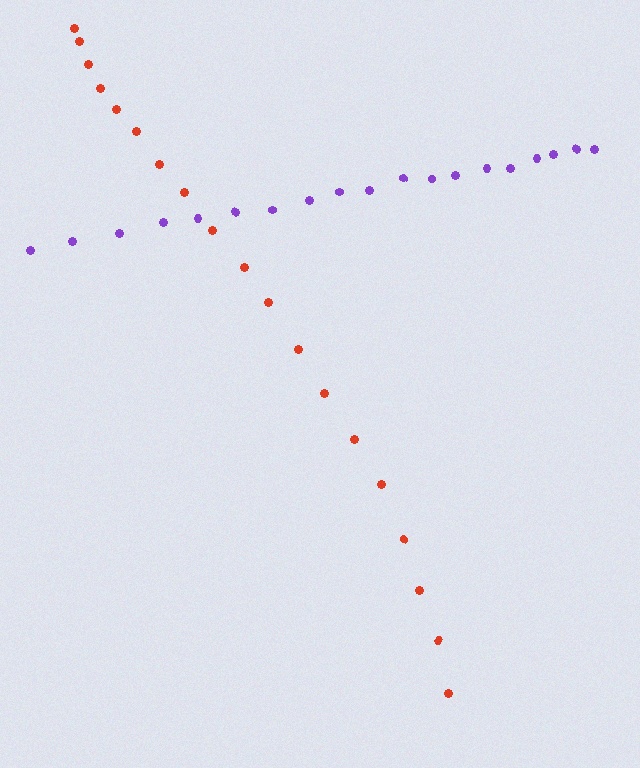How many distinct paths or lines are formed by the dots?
There are 2 distinct paths.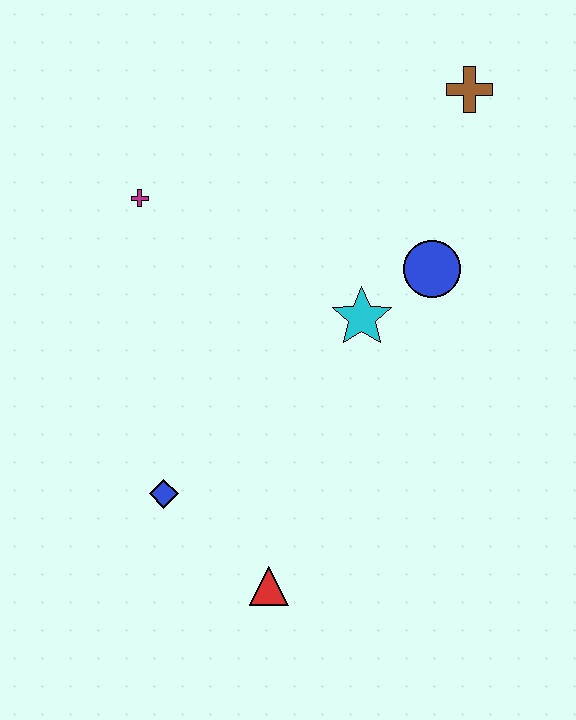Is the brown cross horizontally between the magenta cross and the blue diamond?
No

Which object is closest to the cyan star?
The blue circle is closest to the cyan star.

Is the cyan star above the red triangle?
Yes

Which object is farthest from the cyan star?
The red triangle is farthest from the cyan star.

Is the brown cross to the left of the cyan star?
No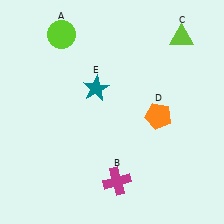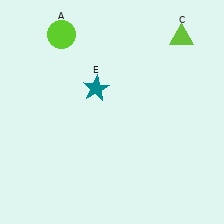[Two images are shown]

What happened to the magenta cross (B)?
The magenta cross (B) was removed in Image 2. It was in the bottom-right area of Image 1.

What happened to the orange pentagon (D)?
The orange pentagon (D) was removed in Image 2. It was in the bottom-right area of Image 1.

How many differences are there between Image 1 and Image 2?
There are 2 differences between the two images.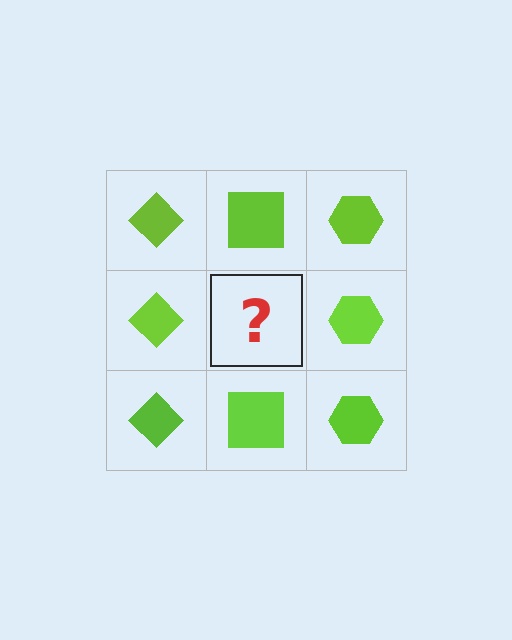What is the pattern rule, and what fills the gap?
The rule is that each column has a consistent shape. The gap should be filled with a lime square.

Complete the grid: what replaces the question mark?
The question mark should be replaced with a lime square.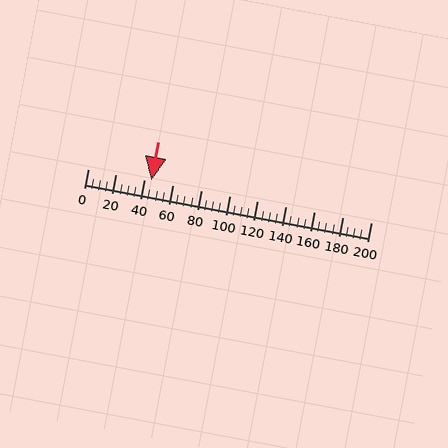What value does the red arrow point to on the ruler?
The red arrow points to approximately 45.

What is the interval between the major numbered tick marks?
The major tick marks are spaced 20 units apart.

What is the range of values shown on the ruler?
The ruler shows values from 0 to 200.